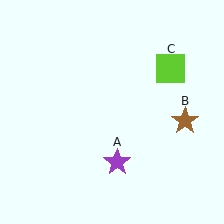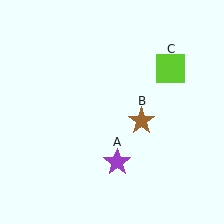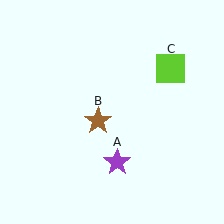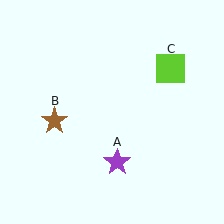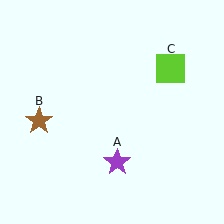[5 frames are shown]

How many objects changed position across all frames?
1 object changed position: brown star (object B).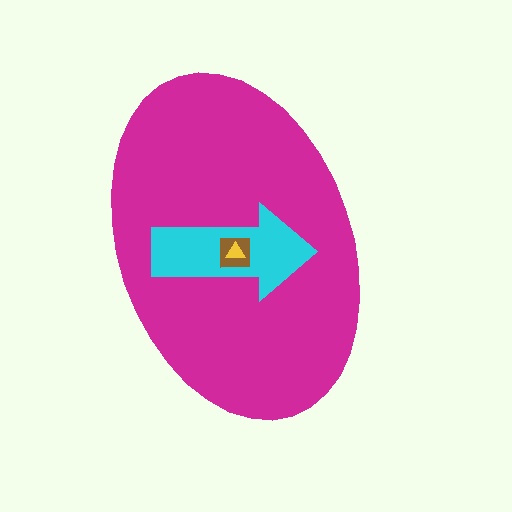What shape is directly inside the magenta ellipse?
The cyan arrow.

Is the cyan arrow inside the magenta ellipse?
Yes.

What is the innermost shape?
The yellow triangle.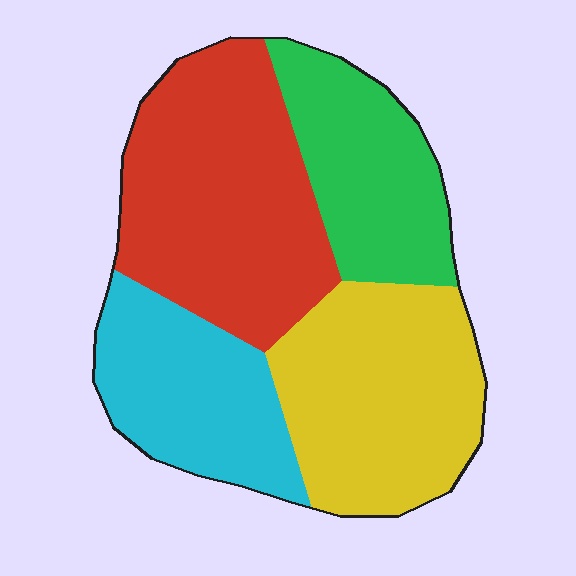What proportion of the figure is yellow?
Yellow covers about 30% of the figure.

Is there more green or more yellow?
Yellow.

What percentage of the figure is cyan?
Cyan covers about 20% of the figure.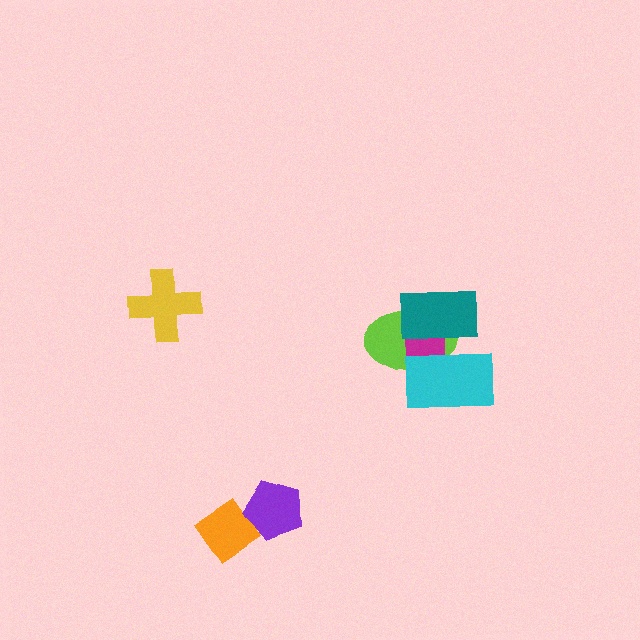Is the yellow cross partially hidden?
No, no other shape covers it.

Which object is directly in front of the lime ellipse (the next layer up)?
The magenta rectangle is directly in front of the lime ellipse.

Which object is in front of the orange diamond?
The purple pentagon is in front of the orange diamond.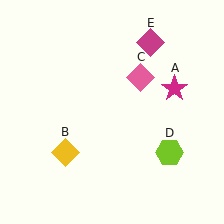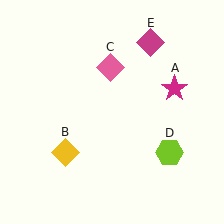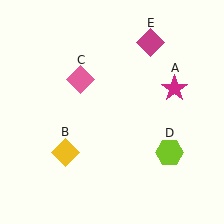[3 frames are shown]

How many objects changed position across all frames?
1 object changed position: pink diamond (object C).